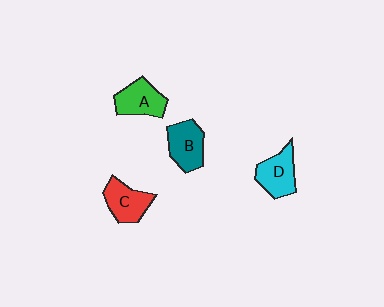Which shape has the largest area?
Shape D (cyan).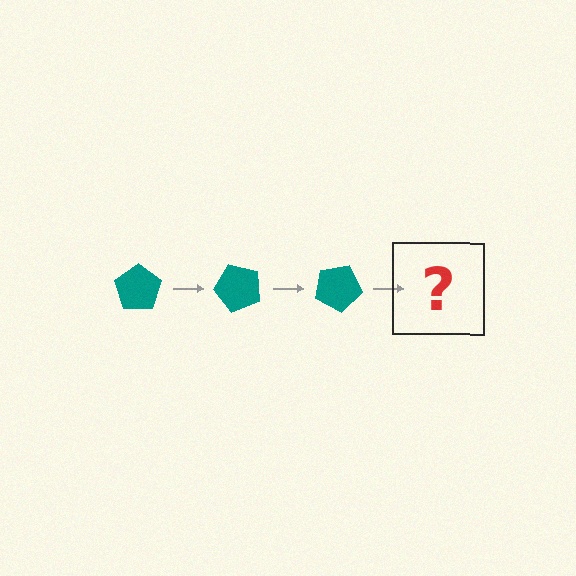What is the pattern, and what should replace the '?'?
The pattern is that the pentagon rotates 50 degrees each step. The '?' should be a teal pentagon rotated 150 degrees.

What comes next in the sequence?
The next element should be a teal pentagon rotated 150 degrees.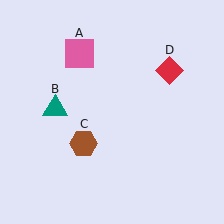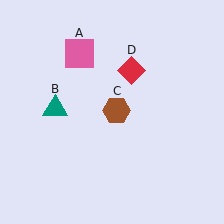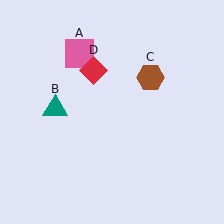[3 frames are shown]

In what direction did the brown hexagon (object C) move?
The brown hexagon (object C) moved up and to the right.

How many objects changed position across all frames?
2 objects changed position: brown hexagon (object C), red diamond (object D).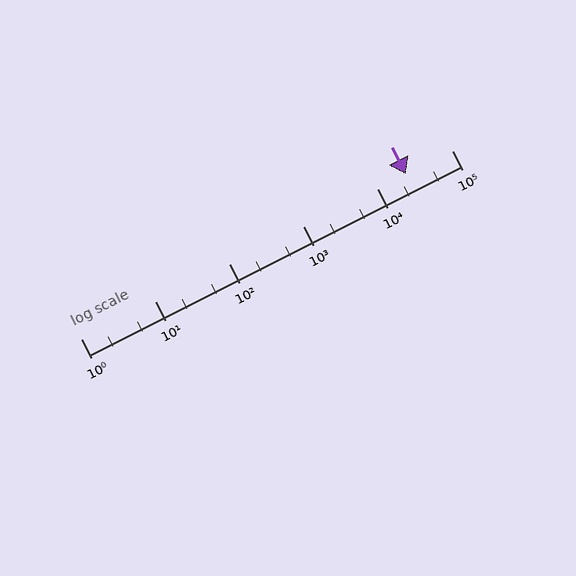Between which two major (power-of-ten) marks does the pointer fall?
The pointer is between 10000 and 100000.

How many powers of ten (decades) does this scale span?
The scale spans 5 decades, from 1 to 100000.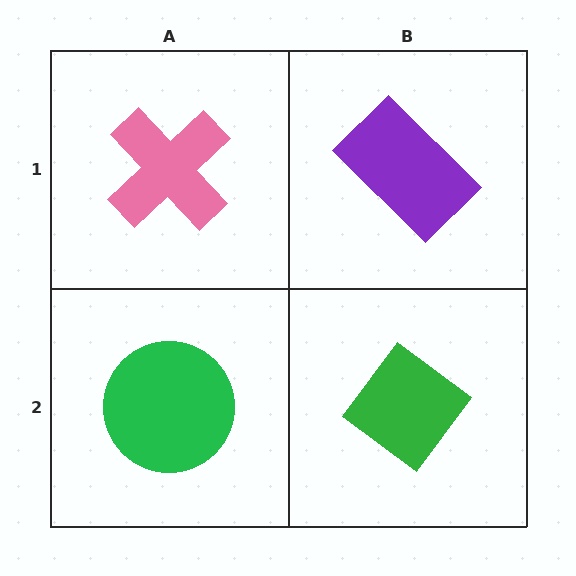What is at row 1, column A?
A pink cross.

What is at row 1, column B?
A purple rectangle.